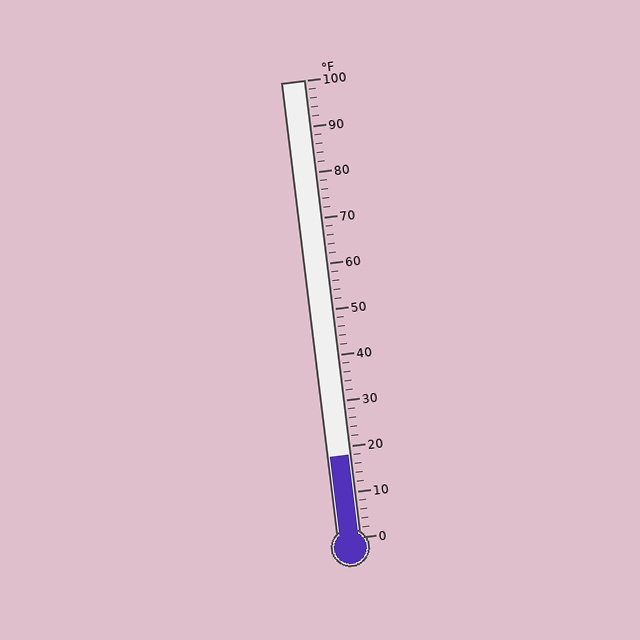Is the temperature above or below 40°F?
The temperature is below 40°F.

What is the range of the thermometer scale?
The thermometer scale ranges from 0°F to 100°F.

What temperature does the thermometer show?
The thermometer shows approximately 18°F.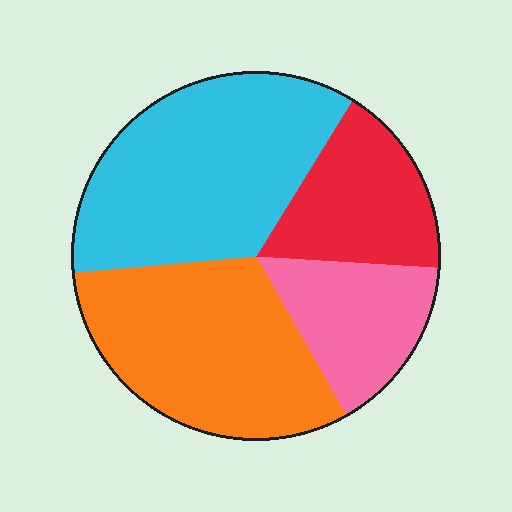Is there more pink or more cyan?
Cyan.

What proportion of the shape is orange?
Orange covers roughly 30% of the shape.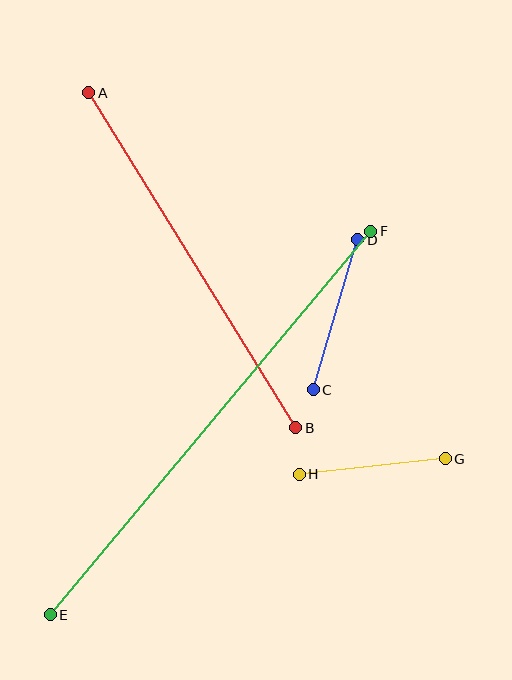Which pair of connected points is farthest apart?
Points E and F are farthest apart.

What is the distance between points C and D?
The distance is approximately 156 pixels.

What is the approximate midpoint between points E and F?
The midpoint is at approximately (211, 423) pixels.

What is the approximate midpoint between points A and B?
The midpoint is at approximately (192, 260) pixels.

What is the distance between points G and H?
The distance is approximately 147 pixels.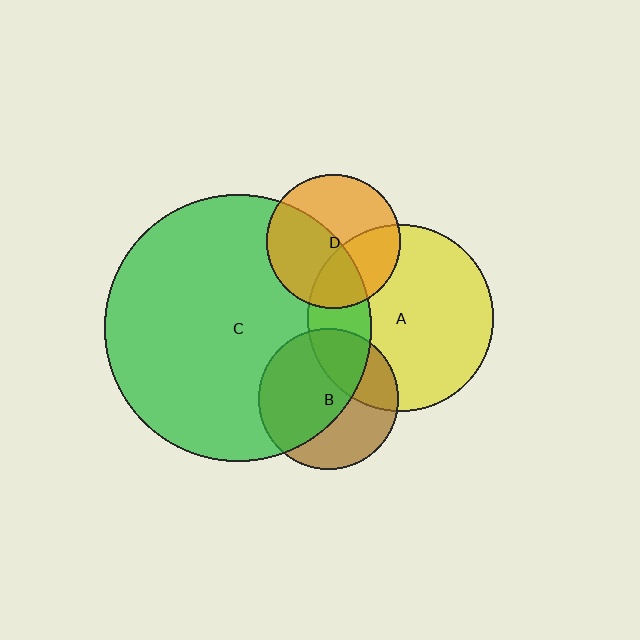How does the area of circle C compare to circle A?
Approximately 2.1 times.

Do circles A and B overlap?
Yes.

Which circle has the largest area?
Circle C (green).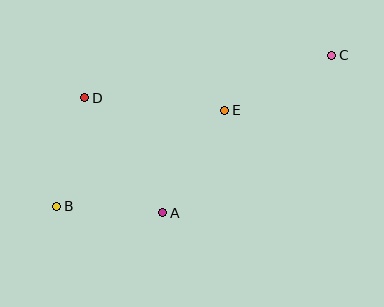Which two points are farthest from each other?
Points B and C are farthest from each other.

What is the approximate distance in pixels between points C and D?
The distance between C and D is approximately 251 pixels.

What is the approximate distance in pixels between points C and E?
The distance between C and E is approximately 120 pixels.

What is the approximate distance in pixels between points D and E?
The distance between D and E is approximately 141 pixels.